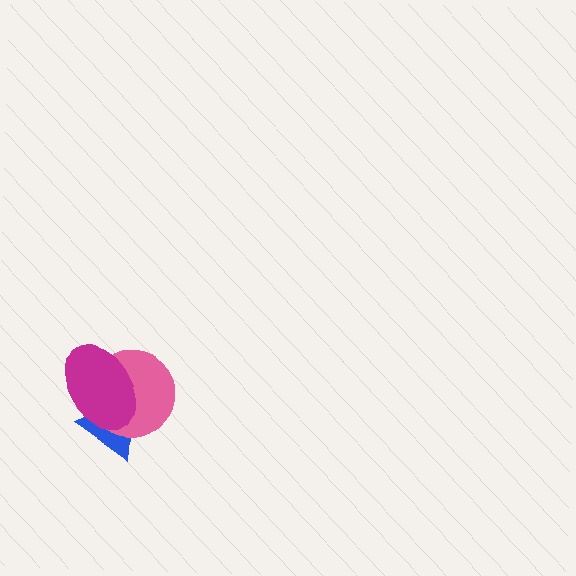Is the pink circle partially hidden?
Yes, it is partially covered by another shape.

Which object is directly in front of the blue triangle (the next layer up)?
The pink circle is directly in front of the blue triangle.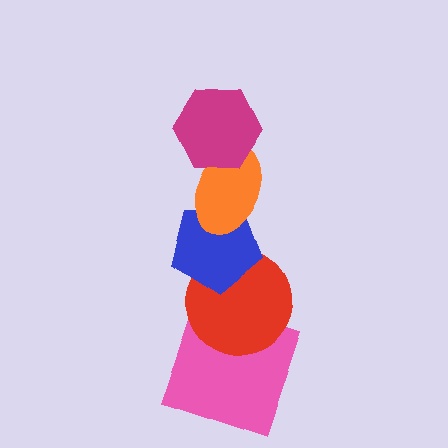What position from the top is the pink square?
The pink square is 5th from the top.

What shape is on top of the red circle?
The blue pentagon is on top of the red circle.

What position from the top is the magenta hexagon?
The magenta hexagon is 1st from the top.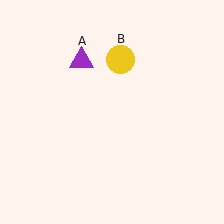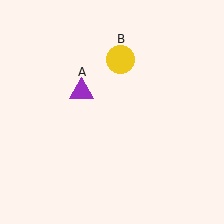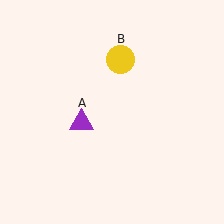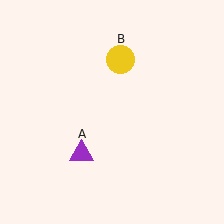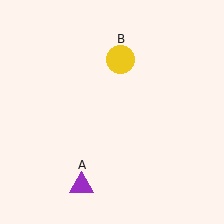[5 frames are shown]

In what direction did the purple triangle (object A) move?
The purple triangle (object A) moved down.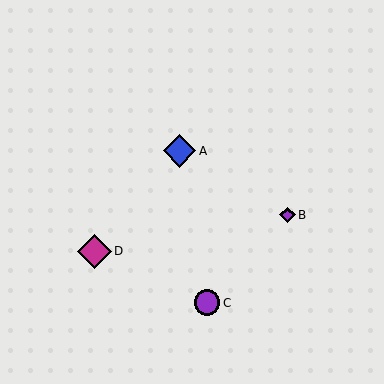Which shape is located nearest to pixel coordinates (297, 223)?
The purple diamond (labeled B) at (287, 215) is nearest to that location.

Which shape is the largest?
The magenta diamond (labeled D) is the largest.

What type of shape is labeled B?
Shape B is a purple diamond.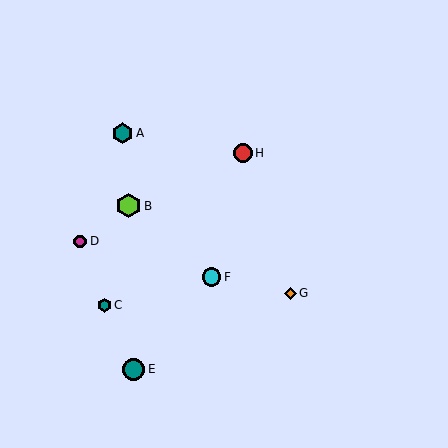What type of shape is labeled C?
Shape C is a teal hexagon.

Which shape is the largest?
The lime hexagon (labeled B) is the largest.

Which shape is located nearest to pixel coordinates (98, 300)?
The teal hexagon (labeled C) at (104, 305) is nearest to that location.